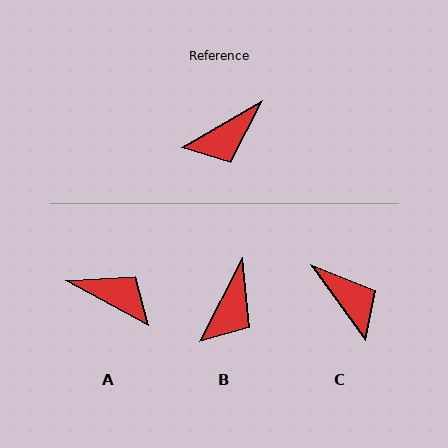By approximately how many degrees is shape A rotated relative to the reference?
Approximately 121 degrees counter-clockwise.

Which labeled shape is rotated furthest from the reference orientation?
A, about 121 degrees away.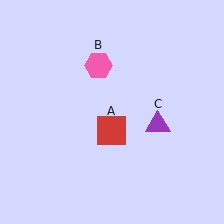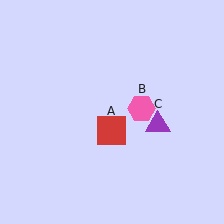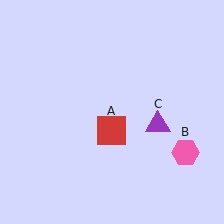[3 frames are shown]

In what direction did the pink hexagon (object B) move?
The pink hexagon (object B) moved down and to the right.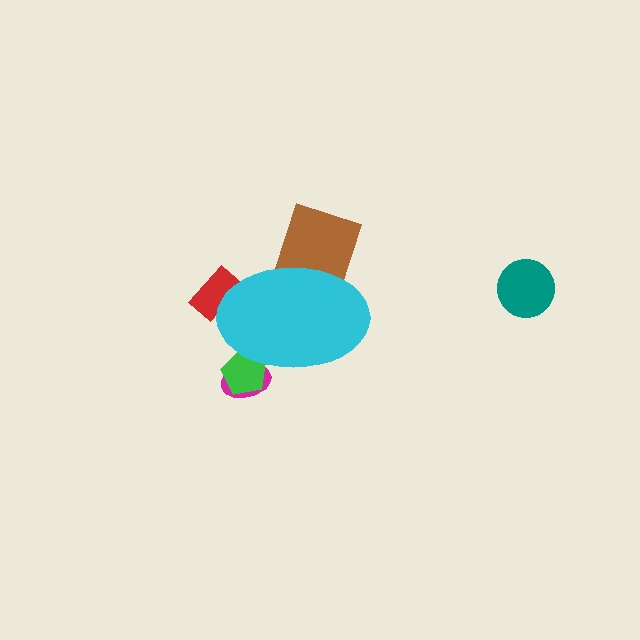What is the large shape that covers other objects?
A cyan ellipse.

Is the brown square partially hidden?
Yes, the brown square is partially hidden behind the cyan ellipse.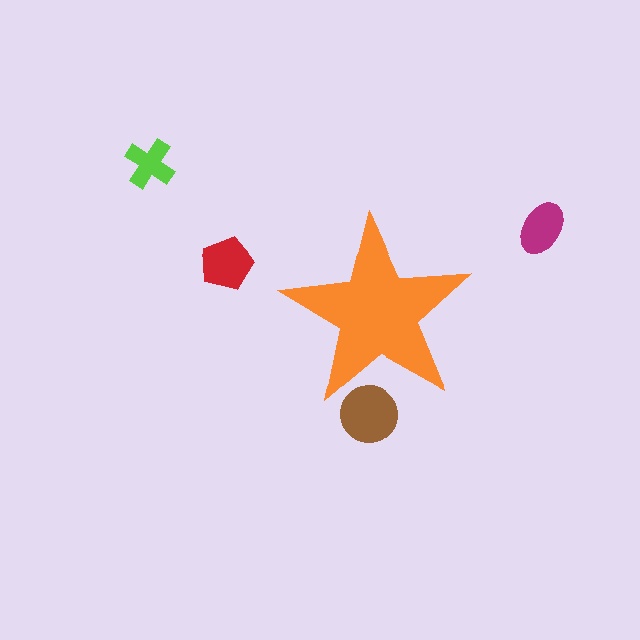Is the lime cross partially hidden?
No, the lime cross is fully visible.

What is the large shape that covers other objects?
An orange star.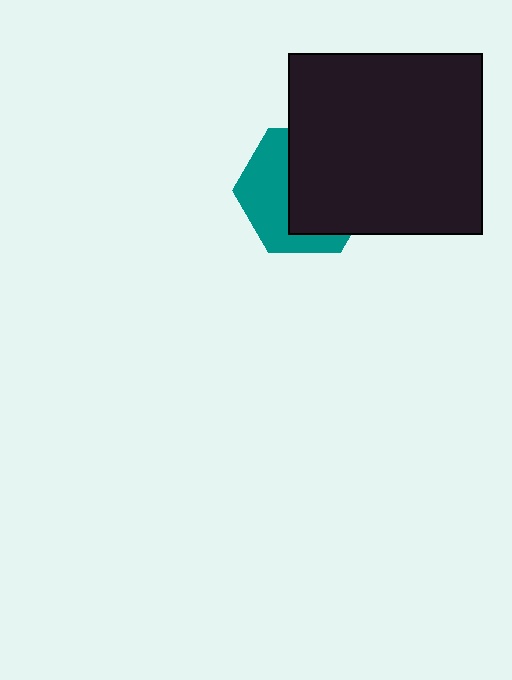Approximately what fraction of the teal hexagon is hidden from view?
Roughly 58% of the teal hexagon is hidden behind the black rectangle.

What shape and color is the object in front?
The object in front is a black rectangle.